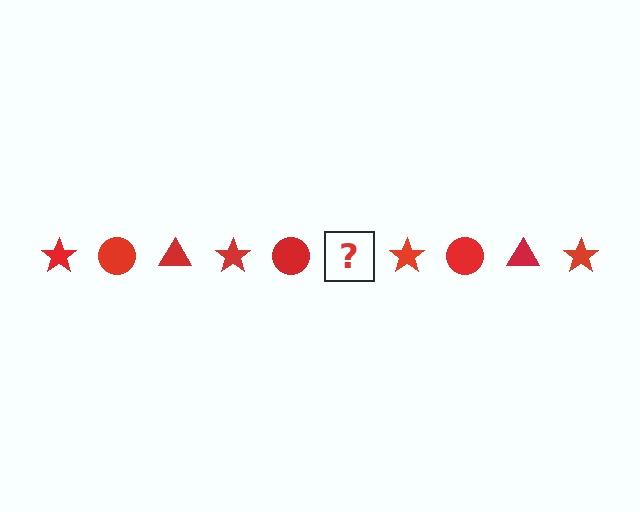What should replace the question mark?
The question mark should be replaced with a red triangle.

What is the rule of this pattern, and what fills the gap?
The rule is that the pattern cycles through star, circle, triangle shapes in red. The gap should be filled with a red triangle.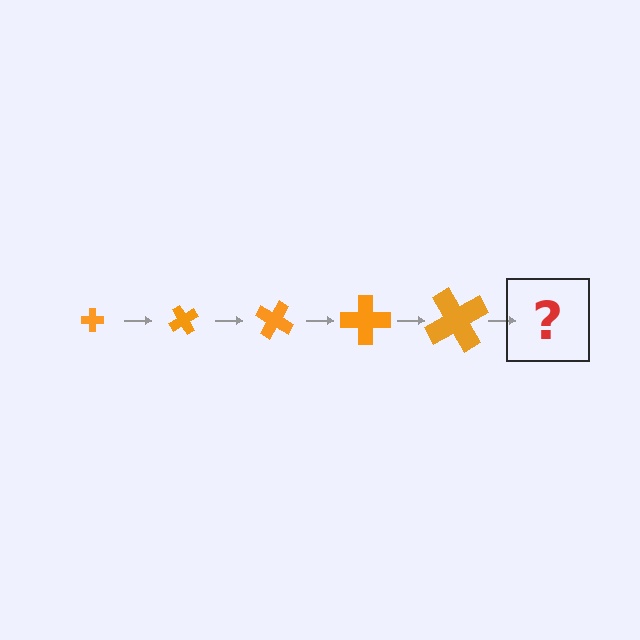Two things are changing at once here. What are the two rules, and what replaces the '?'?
The two rules are that the cross grows larger each step and it rotates 60 degrees each step. The '?' should be a cross, larger than the previous one and rotated 300 degrees from the start.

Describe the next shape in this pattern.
It should be a cross, larger than the previous one and rotated 300 degrees from the start.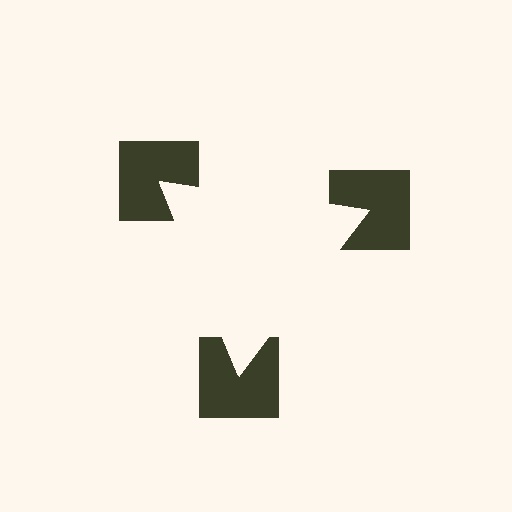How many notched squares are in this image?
There are 3 — one at each vertex of the illusory triangle.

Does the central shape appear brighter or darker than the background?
It typically appears slightly brighter than the background, even though no actual brightness change is drawn.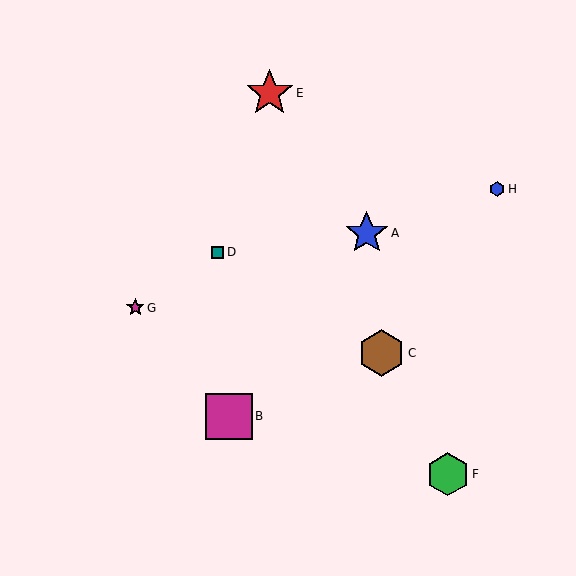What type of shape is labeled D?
Shape D is a teal square.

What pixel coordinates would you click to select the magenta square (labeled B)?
Click at (229, 416) to select the magenta square B.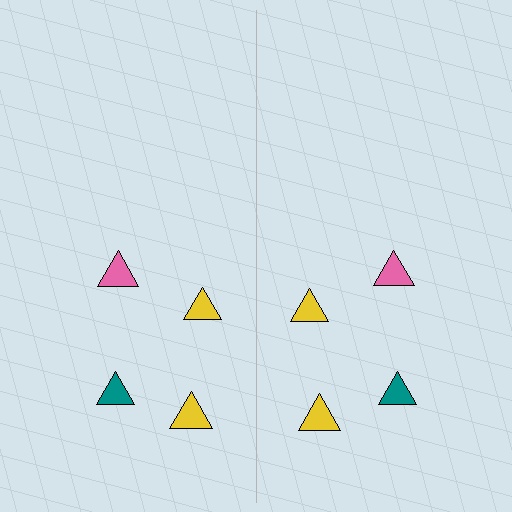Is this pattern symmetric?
Yes, this pattern has bilateral (reflection) symmetry.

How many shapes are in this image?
There are 8 shapes in this image.